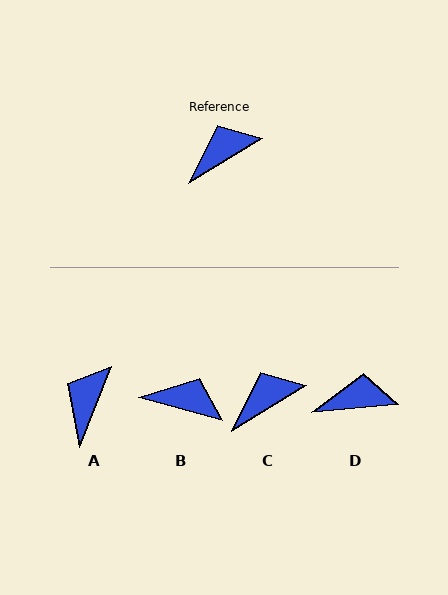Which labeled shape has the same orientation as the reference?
C.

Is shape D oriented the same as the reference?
No, it is off by about 26 degrees.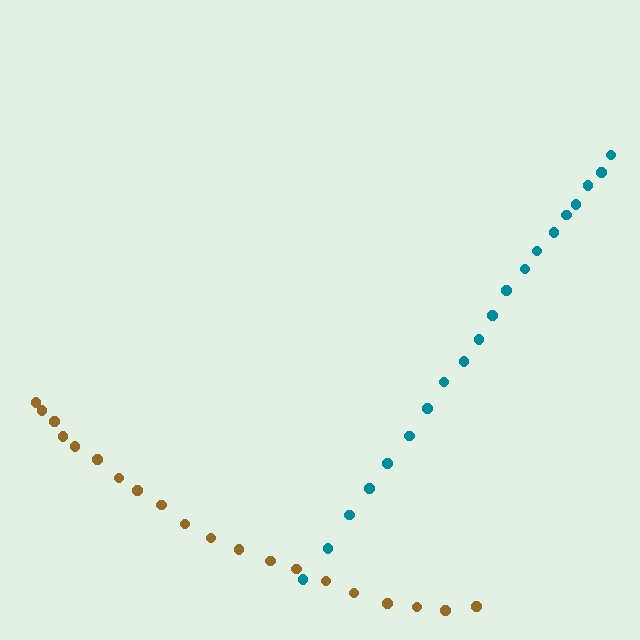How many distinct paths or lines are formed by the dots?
There are 2 distinct paths.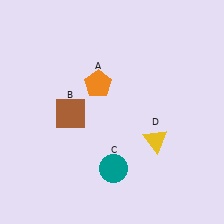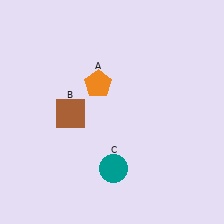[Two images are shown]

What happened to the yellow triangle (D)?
The yellow triangle (D) was removed in Image 2. It was in the bottom-right area of Image 1.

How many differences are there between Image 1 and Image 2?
There is 1 difference between the two images.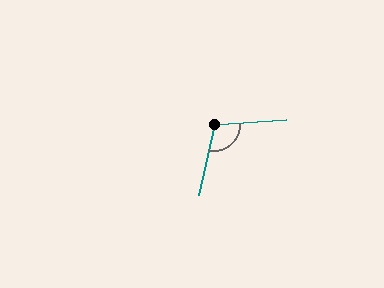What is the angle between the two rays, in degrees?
Approximately 107 degrees.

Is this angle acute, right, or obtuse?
It is obtuse.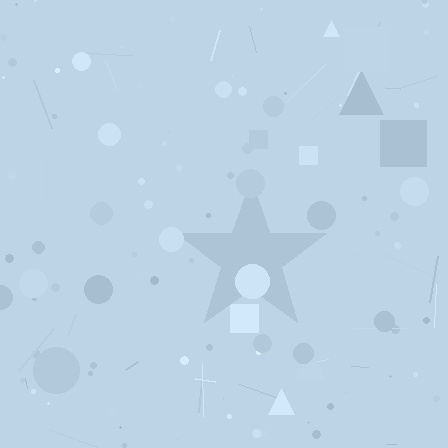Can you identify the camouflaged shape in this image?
The camouflaged shape is a star.